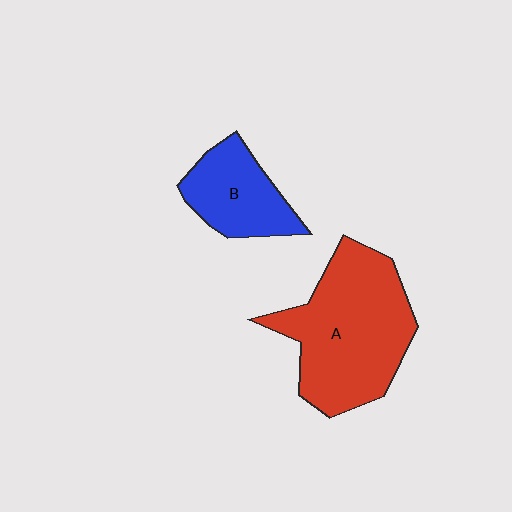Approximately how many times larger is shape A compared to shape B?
Approximately 2.0 times.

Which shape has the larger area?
Shape A (red).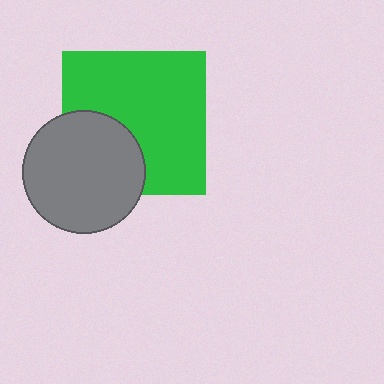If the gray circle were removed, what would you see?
You would see the complete green square.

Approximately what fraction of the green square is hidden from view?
Roughly 30% of the green square is hidden behind the gray circle.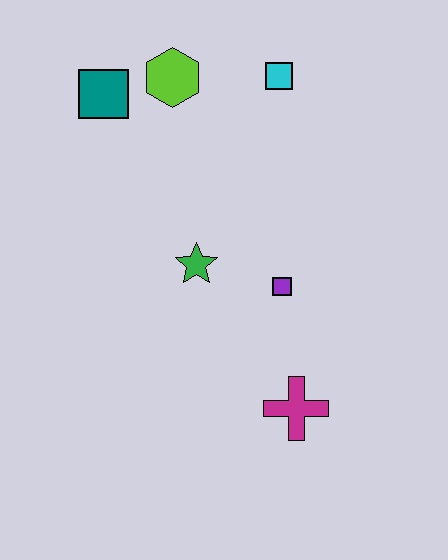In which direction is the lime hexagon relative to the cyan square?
The lime hexagon is to the left of the cyan square.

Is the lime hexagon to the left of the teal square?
No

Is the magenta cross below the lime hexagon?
Yes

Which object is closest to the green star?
The purple square is closest to the green star.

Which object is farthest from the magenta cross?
The teal square is farthest from the magenta cross.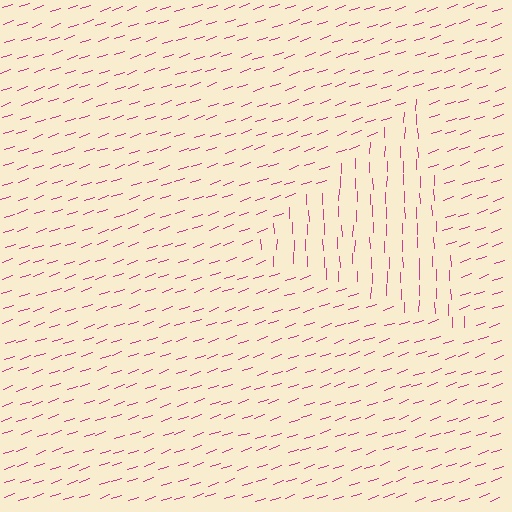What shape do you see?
I see a triangle.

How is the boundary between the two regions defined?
The boundary is defined purely by a change in line orientation (approximately 71 degrees difference). All lines are the same color and thickness.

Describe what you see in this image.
The image is filled with small magenta line segments. A triangle region in the image has lines oriented differently from the surrounding lines, creating a visible texture boundary.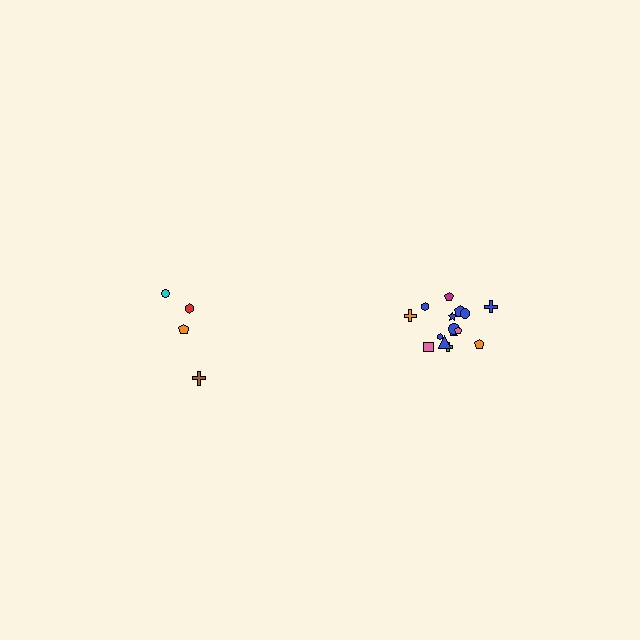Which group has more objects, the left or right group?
The right group.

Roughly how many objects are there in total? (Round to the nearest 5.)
Roughly 20 objects in total.